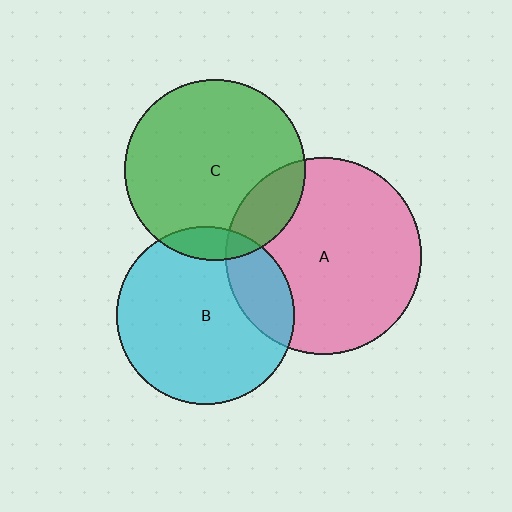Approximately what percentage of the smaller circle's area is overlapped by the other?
Approximately 20%.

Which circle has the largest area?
Circle A (pink).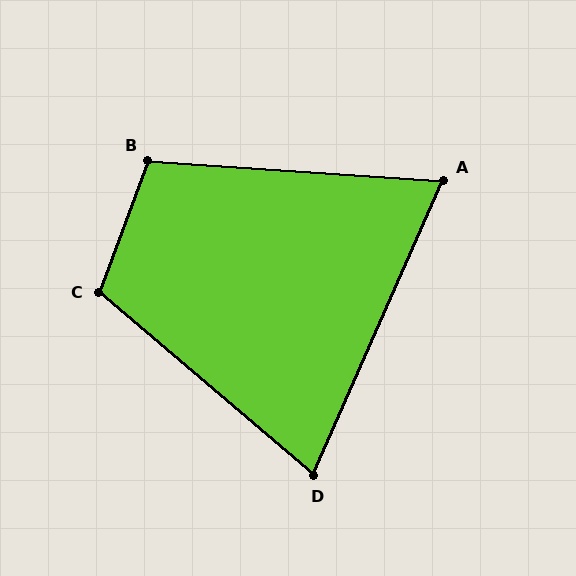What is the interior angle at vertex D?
Approximately 73 degrees (acute).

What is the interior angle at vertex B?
Approximately 107 degrees (obtuse).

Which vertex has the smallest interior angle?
A, at approximately 70 degrees.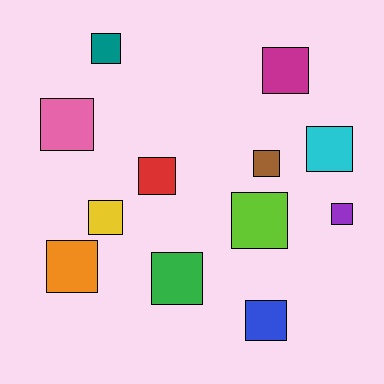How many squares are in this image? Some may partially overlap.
There are 12 squares.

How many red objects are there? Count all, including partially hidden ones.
There is 1 red object.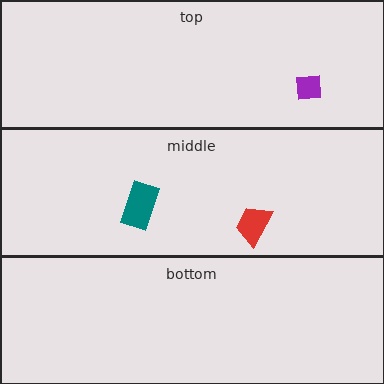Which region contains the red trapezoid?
The middle region.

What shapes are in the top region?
The purple square.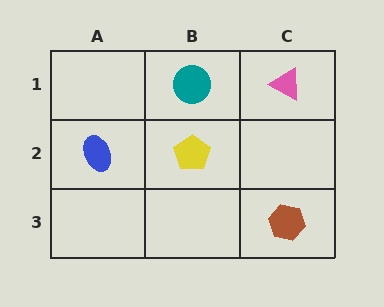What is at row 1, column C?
A pink triangle.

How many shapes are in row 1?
2 shapes.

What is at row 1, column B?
A teal circle.